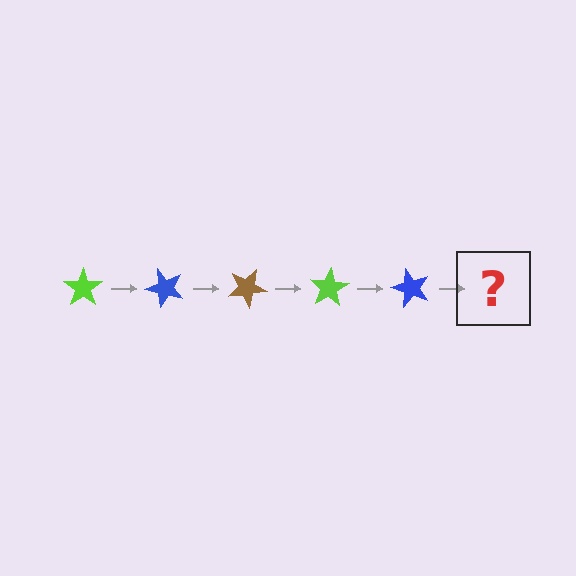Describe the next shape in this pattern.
It should be a brown star, rotated 250 degrees from the start.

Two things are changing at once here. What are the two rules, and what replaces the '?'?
The two rules are that it rotates 50 degrees each step and the color cycles through lime, blue, and brown. The '?' should be a brown star, rotated 250 degrees from the start.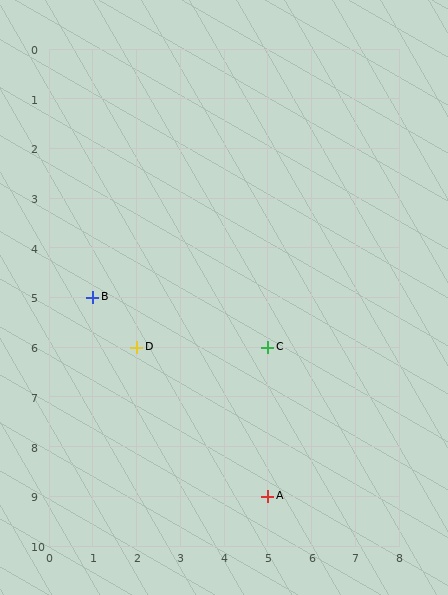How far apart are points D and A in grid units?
Points D and A are 3 columns and 3 rows apart (about 4.2 grid units diagonally).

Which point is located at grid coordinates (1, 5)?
Point B is at (1, 5).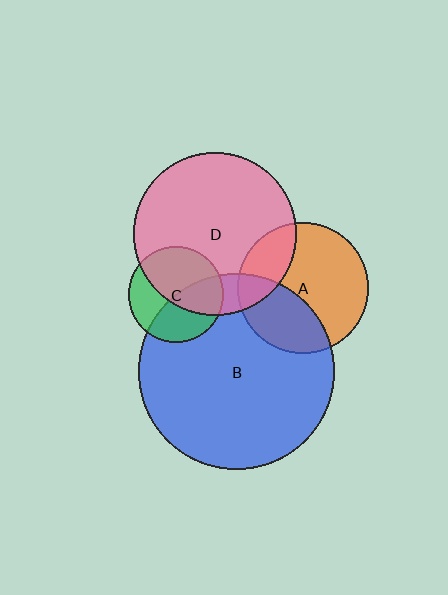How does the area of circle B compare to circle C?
Approximately 4.2 times.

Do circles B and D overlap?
Yes.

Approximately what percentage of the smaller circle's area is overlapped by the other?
Approximately 15%.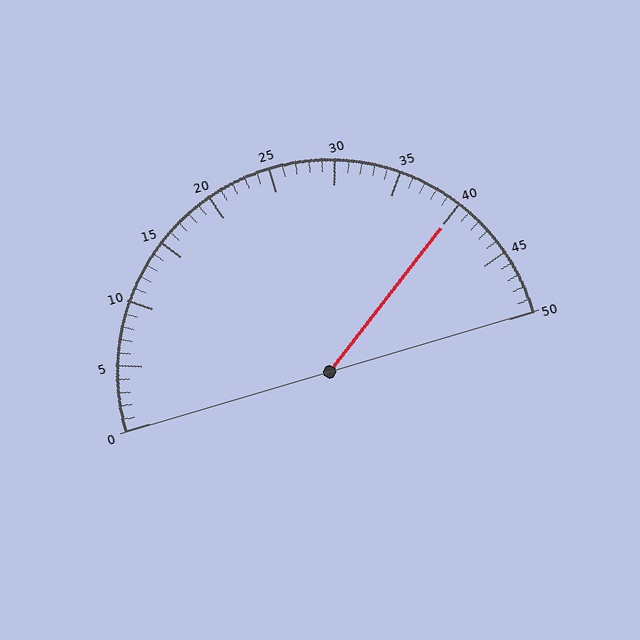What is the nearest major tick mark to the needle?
The nearest major tick mark is 40.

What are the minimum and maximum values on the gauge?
The gauge ranges from 0 to 50.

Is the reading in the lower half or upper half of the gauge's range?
The reading is in the upper half of the range (0 to 50).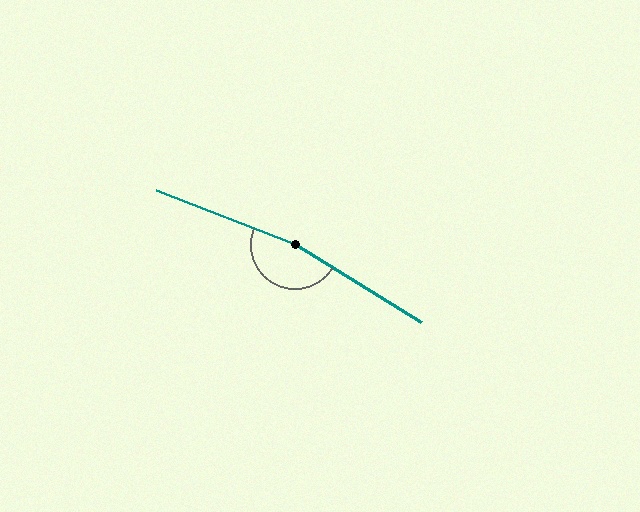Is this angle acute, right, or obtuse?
It is obtuse.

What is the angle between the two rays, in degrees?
Approximately 170 degrees.